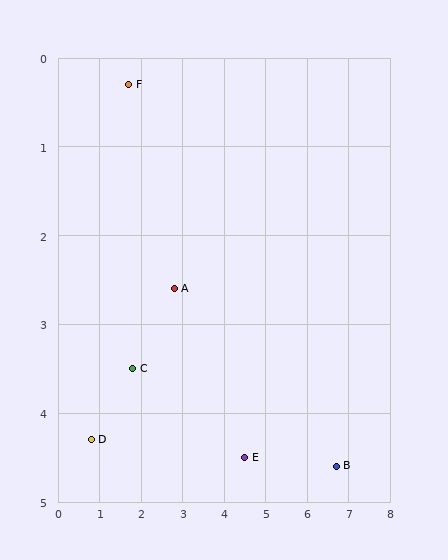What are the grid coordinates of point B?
Point B is at approximately (6.7, 4.6).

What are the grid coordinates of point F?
Point F is at approximately (1.7, 0.3).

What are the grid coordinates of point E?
Point E is at approximately (4.5, 4.5).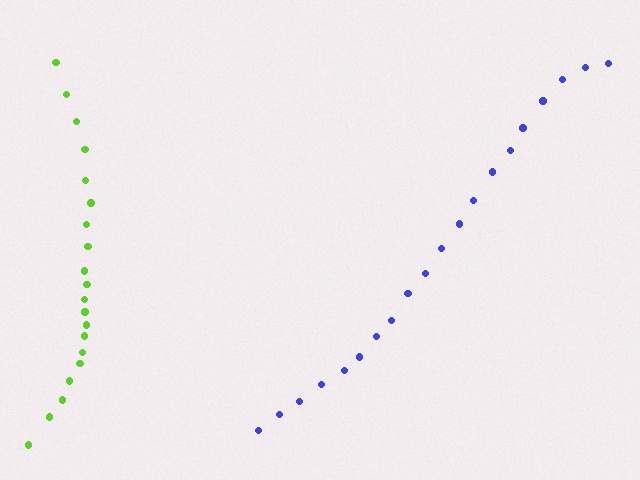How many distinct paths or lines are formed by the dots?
There are 2 distinct paths.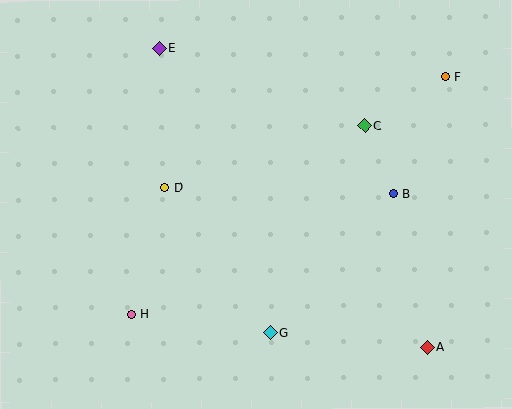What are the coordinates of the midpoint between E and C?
The midpoint between E and C is at (262, 87).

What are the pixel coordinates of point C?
Point C is at (365, 126).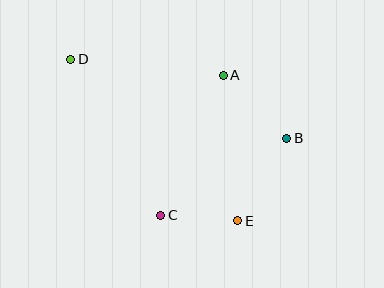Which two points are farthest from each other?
Points D and E are farthest from each other.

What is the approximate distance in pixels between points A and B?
The distance between A and B is approximately 89 pixels.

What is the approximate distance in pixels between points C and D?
The distance between C and D is approximately 180 pixels.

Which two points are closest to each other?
Points C and E are closest to each other.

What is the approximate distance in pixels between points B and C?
The distance between B and C is approximately 147 pixels.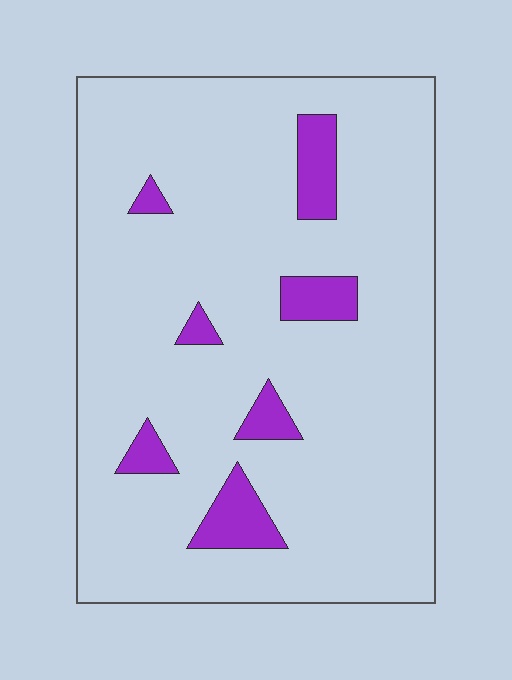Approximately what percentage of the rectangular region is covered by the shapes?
Approximately 10%.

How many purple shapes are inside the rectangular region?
7.